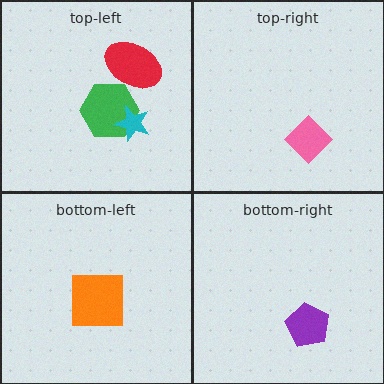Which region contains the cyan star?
The top-left region.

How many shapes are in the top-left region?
3.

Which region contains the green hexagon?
The top-left region.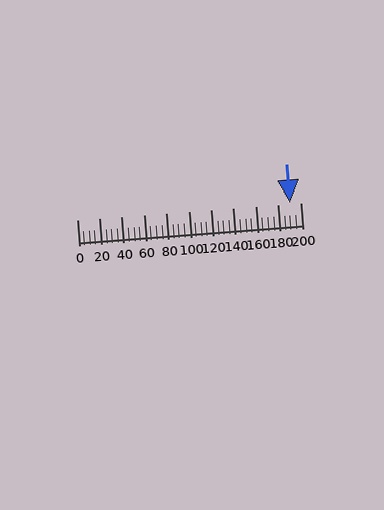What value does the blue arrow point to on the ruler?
The blue arrow points to approximately 190.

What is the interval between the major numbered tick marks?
The major tick marks are spaced 20 units apart.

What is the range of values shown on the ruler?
The ruler shows values from 0 to 200.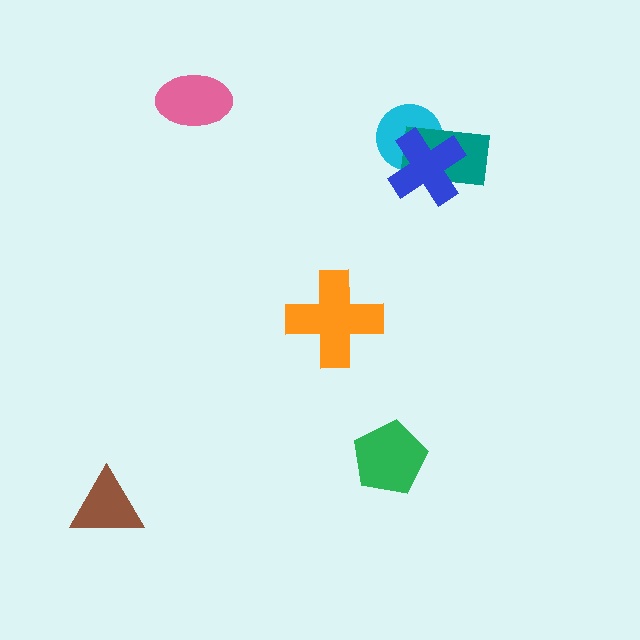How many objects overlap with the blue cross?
2 objects overlap with the blue cross.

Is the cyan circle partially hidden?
Yes, it is partially covered by another shape.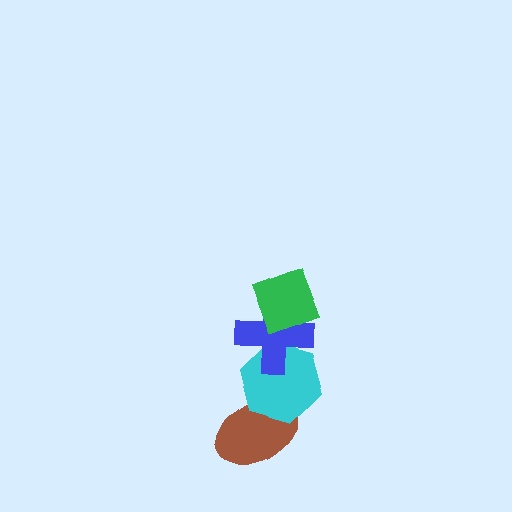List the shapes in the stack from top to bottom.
From top to bottom: the green diamond, the blue cross, the cyan hexagon, the brown ellipse.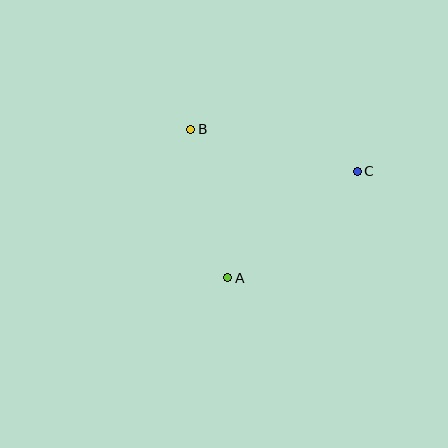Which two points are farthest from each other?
Points B and C are farthest from each other.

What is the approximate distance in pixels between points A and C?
The distance between A and C is approximately 168 pixels.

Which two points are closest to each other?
Points A and B are closest to each other.